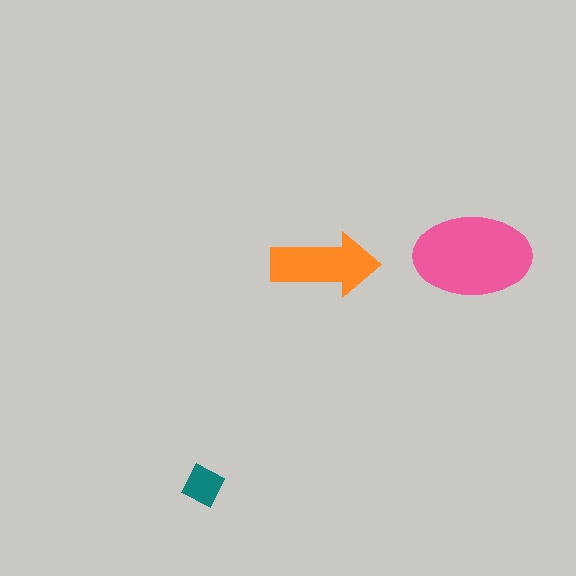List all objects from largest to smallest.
The pink ellipse, the orange arrow, the teal square.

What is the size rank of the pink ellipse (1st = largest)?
1st.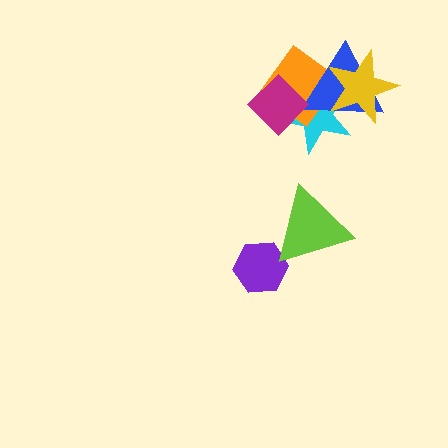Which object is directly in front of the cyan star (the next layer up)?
The orange diamond is directly in front of the cyan star.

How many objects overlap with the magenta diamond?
3 objects overlap with the magenta diamond.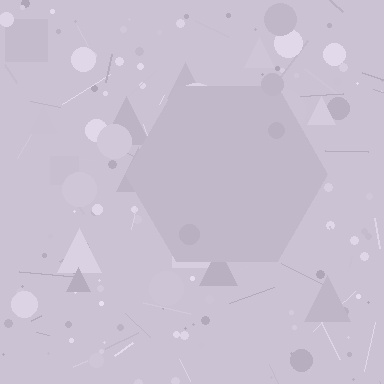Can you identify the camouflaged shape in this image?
The camouflaged shape is a hexagon.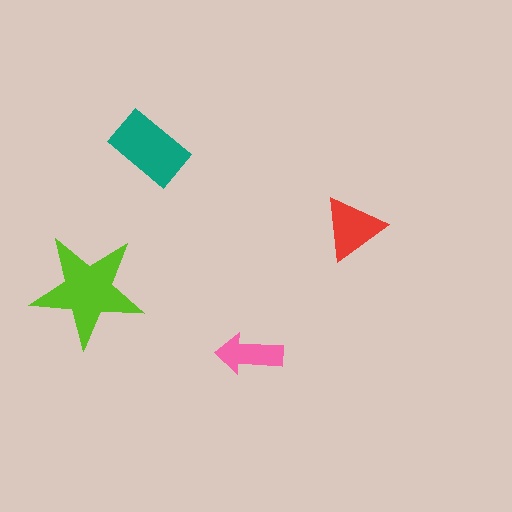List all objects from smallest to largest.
The pink arrow, the red triangle, the teal rectangle, the lime star.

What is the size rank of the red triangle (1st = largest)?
3rd.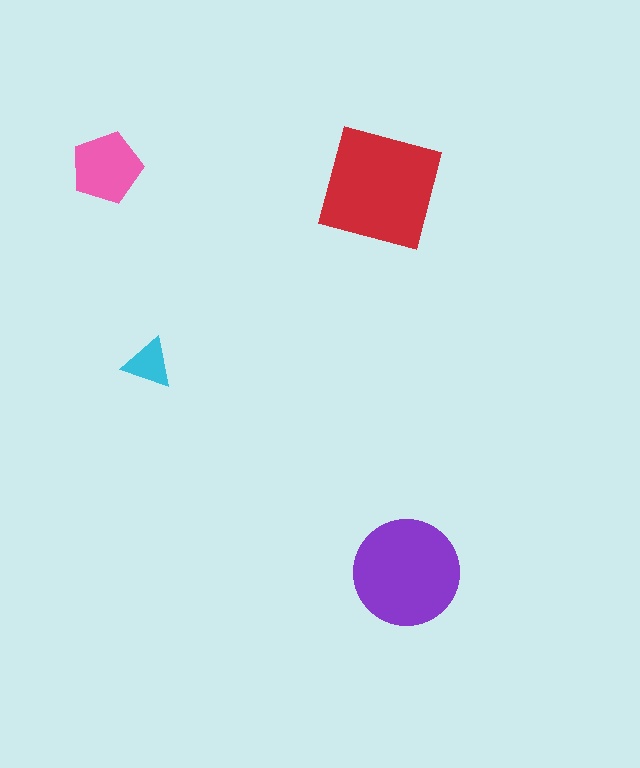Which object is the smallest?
The cyan triangle.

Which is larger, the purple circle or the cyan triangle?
The purple circle.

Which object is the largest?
The red square.